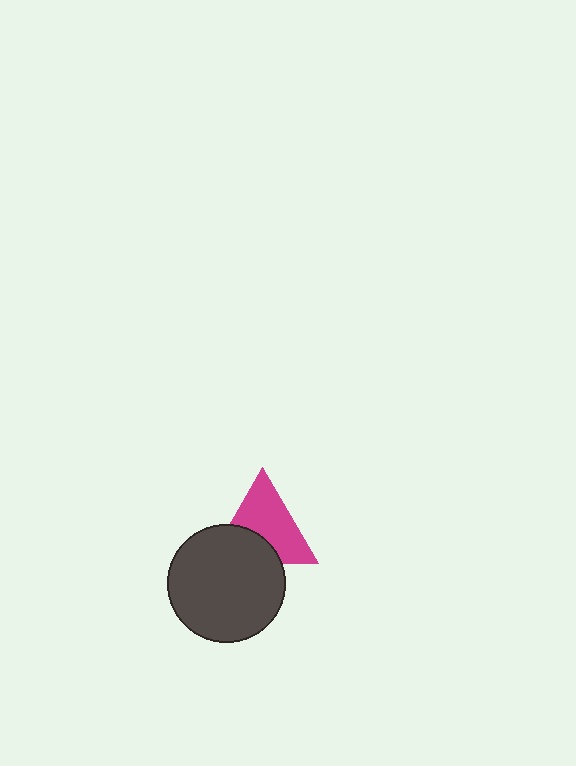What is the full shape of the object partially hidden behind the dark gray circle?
The partially hidden object is a magenta triangle.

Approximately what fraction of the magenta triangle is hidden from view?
Roughly 36% of the magenta triangle is hidden behind the dark gray circle.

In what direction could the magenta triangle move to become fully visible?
The magenta triangle could move up. That would shift it out from behind the dark gray circle entirely.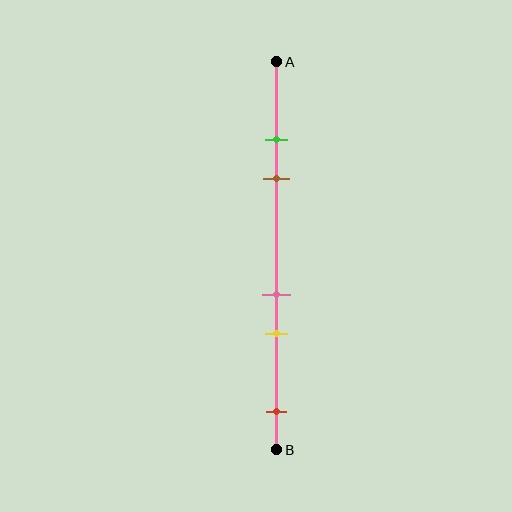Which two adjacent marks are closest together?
The green and brown marks are the closest adjacent pair.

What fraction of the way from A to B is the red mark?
The red mark is approximately 90% (0.9) of the way from A to B.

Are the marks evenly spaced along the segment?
No, the marks are not evenly spaced.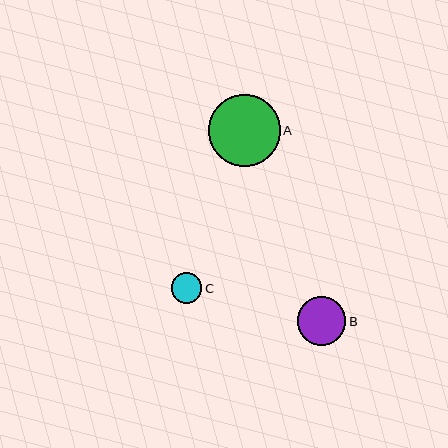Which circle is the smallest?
Circle C is the smallest with a size of approximately 30 pixels.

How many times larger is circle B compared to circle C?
Circle B is approximately 1.6 times the size of circle C.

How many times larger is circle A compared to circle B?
Circle A is approximately 1.5 times the size of circle B.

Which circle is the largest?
Circle A is the largest with a size of approximately 72 pixels.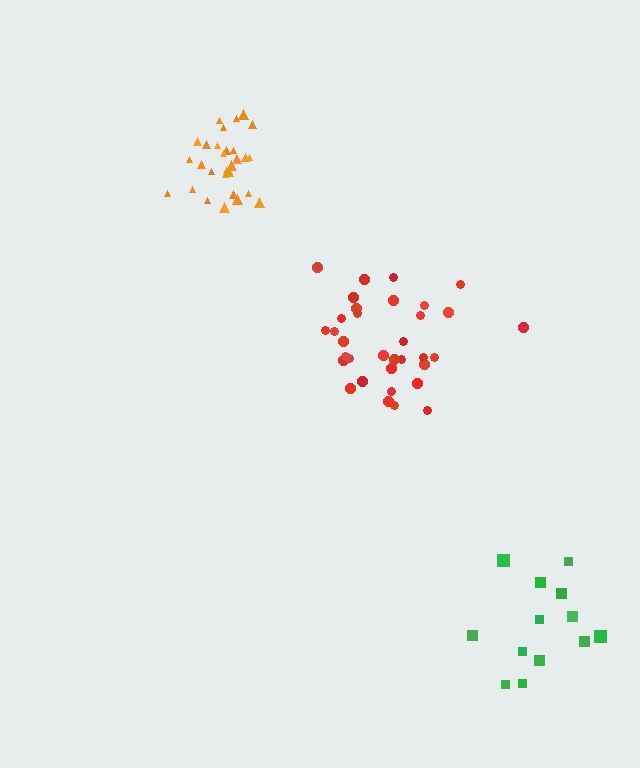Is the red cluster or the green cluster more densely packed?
Red.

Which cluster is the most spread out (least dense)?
Green.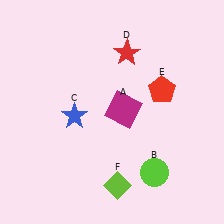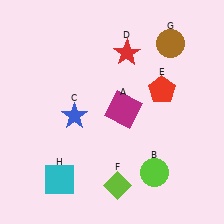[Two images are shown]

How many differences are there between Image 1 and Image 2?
There are 2 differences between the two images.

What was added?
A brown circle (G), a cyan square (H) were added in Image 2.